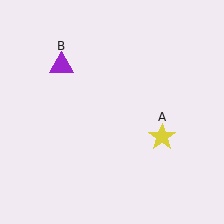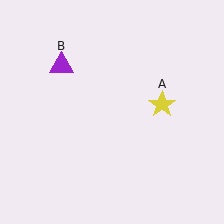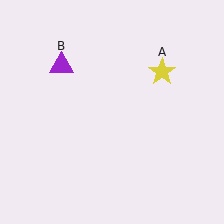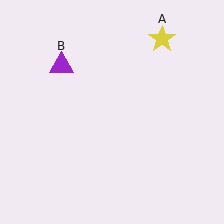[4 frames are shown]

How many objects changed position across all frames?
1 object changed position: yellow star (object A).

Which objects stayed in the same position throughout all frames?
Purple triangle (object B) remained stationary.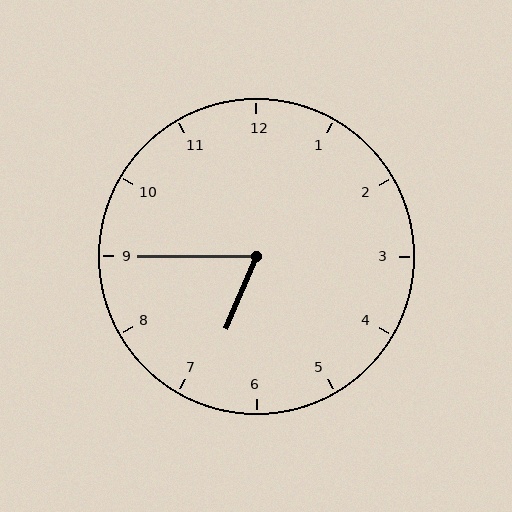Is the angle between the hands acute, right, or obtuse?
It is acute.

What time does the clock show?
6:45.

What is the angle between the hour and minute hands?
Approximately 68 degrees.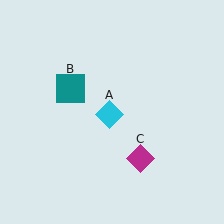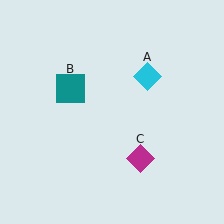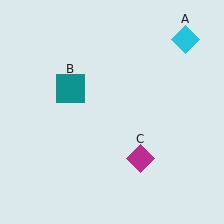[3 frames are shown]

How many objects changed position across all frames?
1 object changed position: cyan diamond (object A).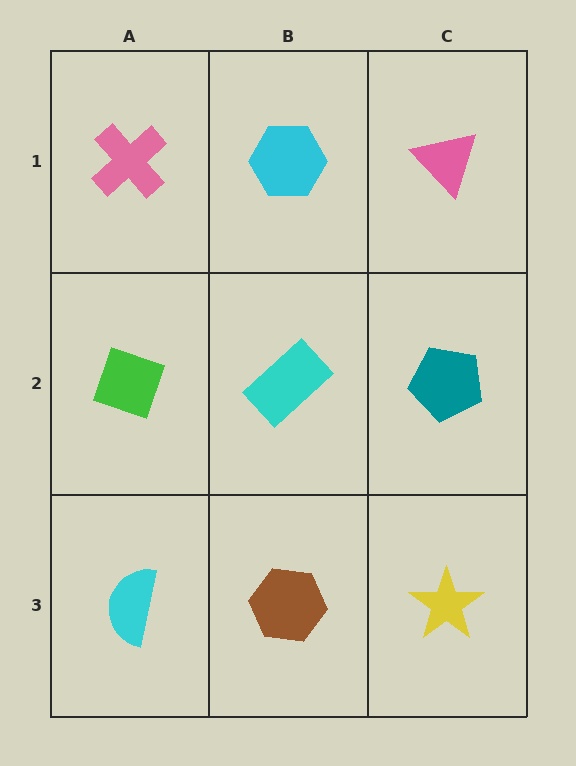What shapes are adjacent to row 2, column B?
A cyan hexagon (row 1, column B), a brown hexagon (row 3, column B), a green diamond (row 2, column A), a teal pentagon (row 2, column C).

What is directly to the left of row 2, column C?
A cyan rectangle.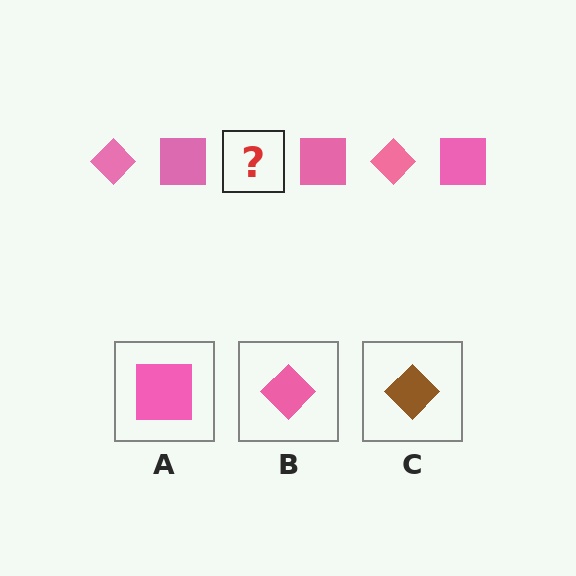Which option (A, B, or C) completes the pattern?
B.